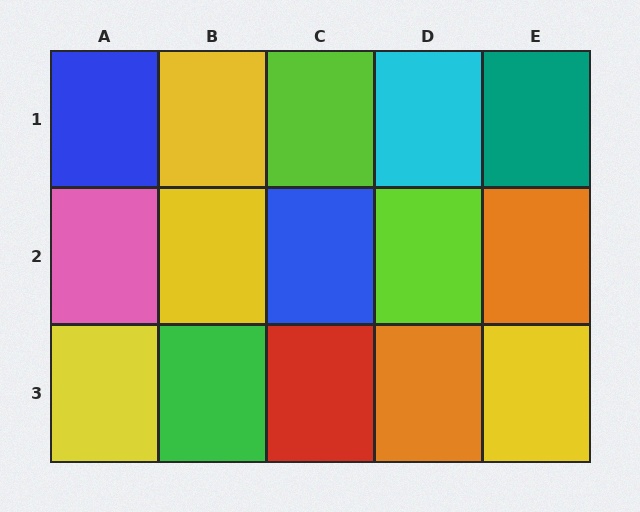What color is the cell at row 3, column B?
Green.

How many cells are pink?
1 cell is pink.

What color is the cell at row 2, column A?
Pink.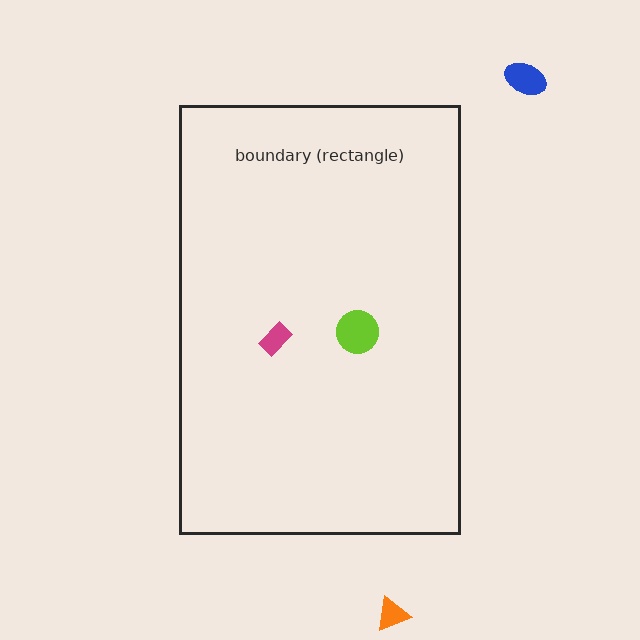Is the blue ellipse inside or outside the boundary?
Outside.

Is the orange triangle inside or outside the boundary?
Outside.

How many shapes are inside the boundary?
2 inside, 2 outside.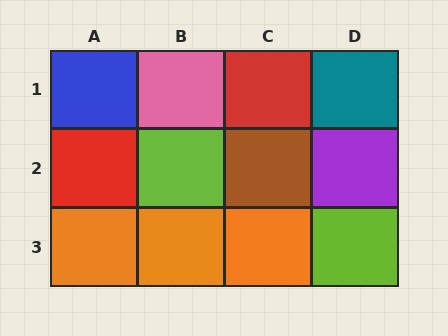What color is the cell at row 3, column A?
Orange.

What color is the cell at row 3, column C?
Orange.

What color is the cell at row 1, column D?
Teal.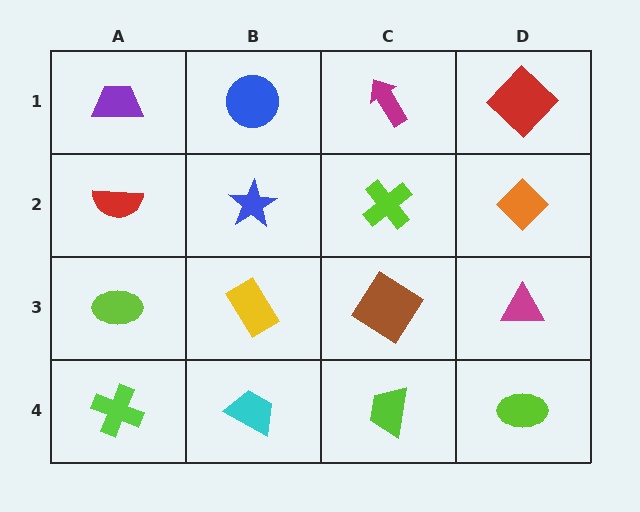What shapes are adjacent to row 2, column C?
A magenta arrow (row 1, column C), a brown diamond (row 3, column C), a blue star (row 2, column B), an orange diamond (row 2, column D).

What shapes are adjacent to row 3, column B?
A blue star (row 2, column B), a cyan trapezoid (row 4, column B), a lime ellipse (row 3, column A), a brown diamond (row 3, column C).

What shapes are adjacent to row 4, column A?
A lime ellipse (row 3, column A), a cyan trapezoid (row 4, column B).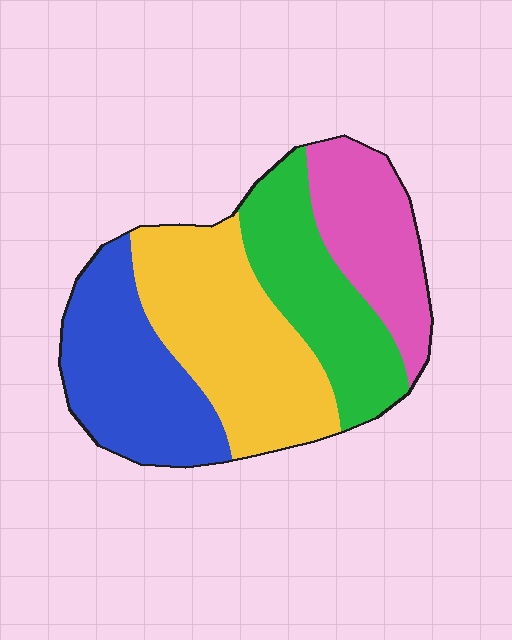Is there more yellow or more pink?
Yellow.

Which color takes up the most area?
Yellow, at roughly 30%.